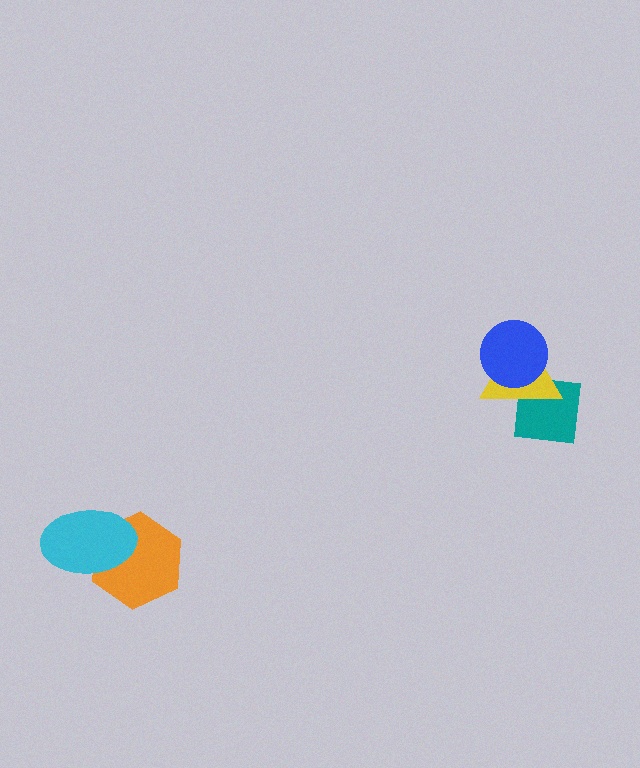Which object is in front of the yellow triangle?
The blue circle is in front of the yellow triangle.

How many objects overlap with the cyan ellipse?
1 object overlaps with the cyan ellipse.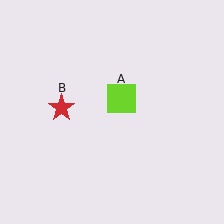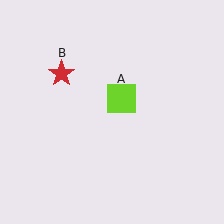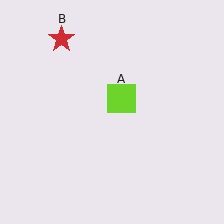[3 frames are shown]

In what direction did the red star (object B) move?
The red star (object B) moved up.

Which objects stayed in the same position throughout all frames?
Lime square (object A) remained stationary.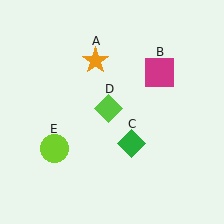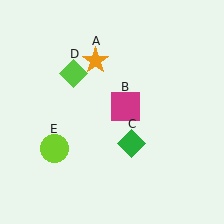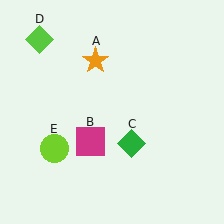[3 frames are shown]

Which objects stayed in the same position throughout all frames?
Orange star (object A) and green diamond (object C) and lime circle (object E) remained stationary.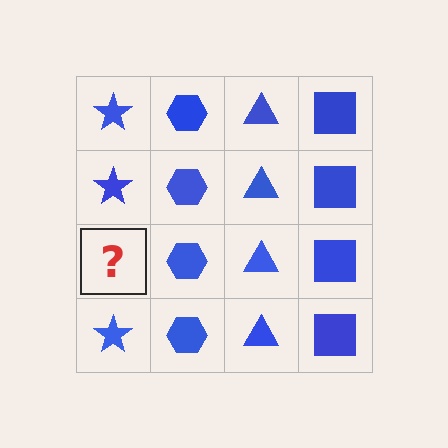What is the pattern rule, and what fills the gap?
The rule is that each column has a consistent shape. The gap should be filled with a blue star.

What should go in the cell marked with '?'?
The missing cell should contain a blue star.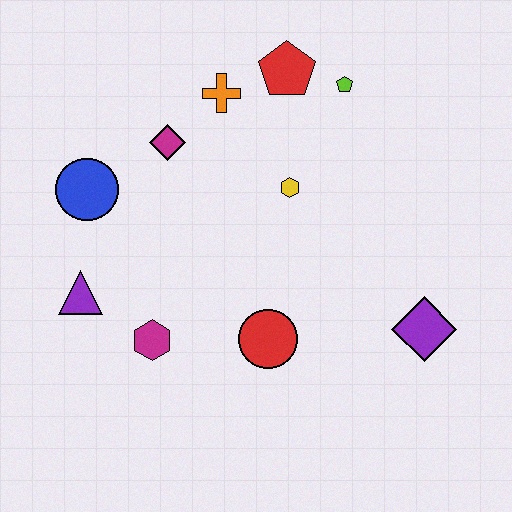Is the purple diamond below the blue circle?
Yes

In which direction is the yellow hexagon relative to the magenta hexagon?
The yellow hexagon is above the magenta hexagon.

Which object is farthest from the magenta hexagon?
The lime pentagon is farthest from the magenta hexagon.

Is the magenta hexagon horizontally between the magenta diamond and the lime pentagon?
No